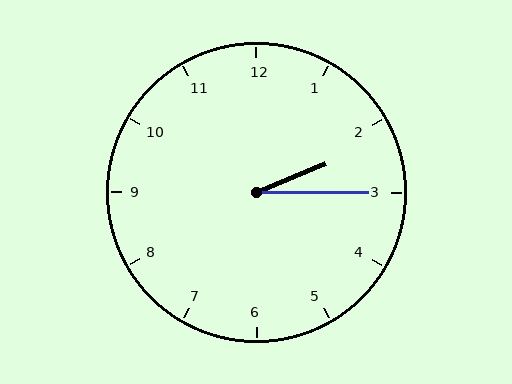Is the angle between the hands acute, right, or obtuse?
It is acute.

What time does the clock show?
2:15.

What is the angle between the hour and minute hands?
Approximately 22 degrees.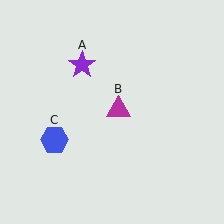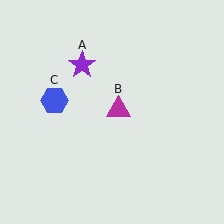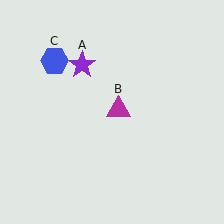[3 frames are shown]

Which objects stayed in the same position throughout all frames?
Purple star (object A) and magenta triangle (object B) remained stationary.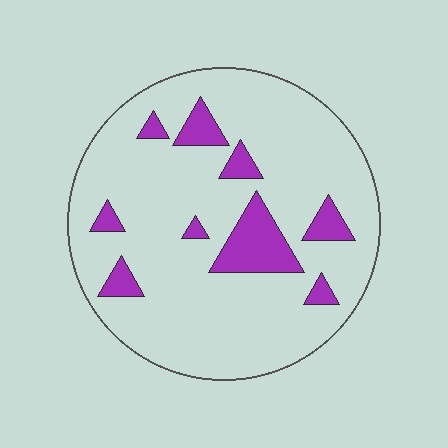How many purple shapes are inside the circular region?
9.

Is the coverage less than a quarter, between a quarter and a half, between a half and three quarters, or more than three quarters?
Less than a quarter.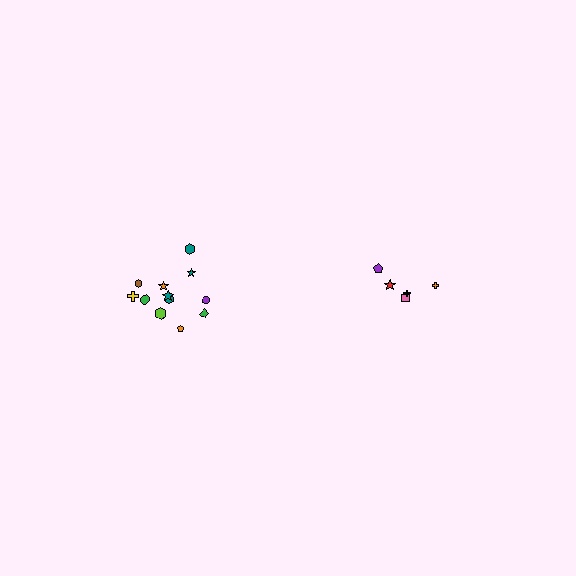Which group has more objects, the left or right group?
The left group.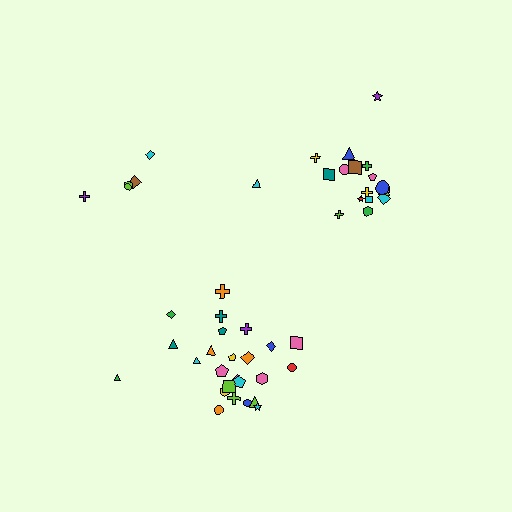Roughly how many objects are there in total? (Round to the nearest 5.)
Roughly 50 objects in total.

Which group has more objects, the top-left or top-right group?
The top-right group.